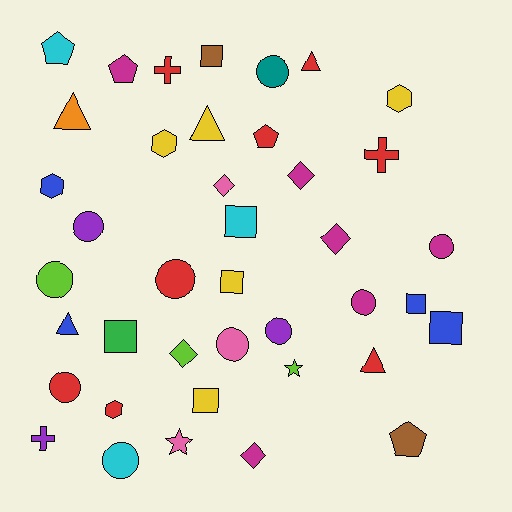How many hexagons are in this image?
There are 4 hexagons.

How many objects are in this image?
There are 40 objects.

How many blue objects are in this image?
There are 4 blue objects.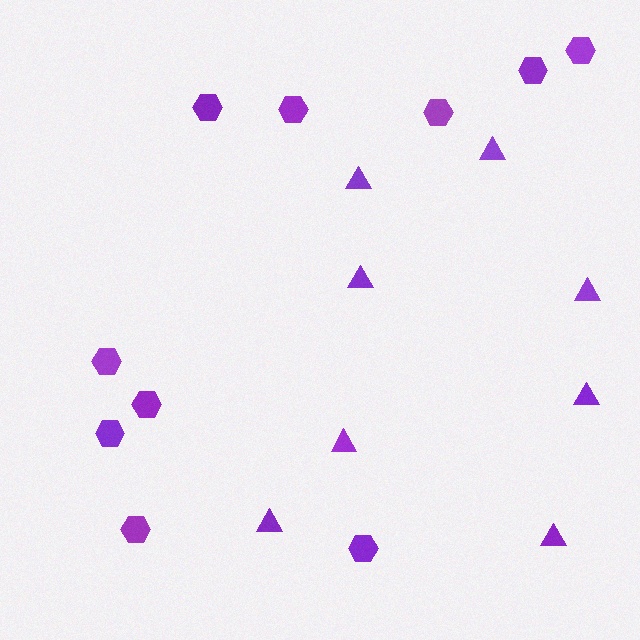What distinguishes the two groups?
There are 2 groups: one group of triangles (8) and one group of hexagons (10).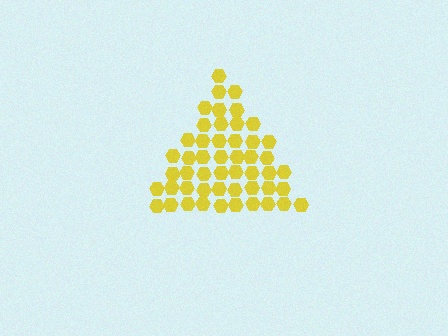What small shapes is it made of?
It is made of small hexagons.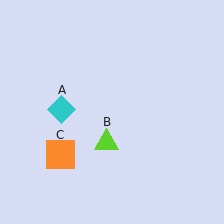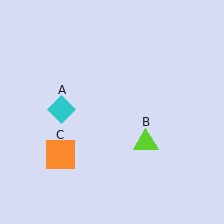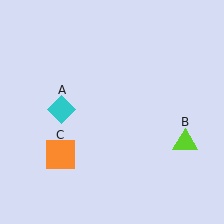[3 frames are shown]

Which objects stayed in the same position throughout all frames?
Cyan diamond (object A) and orange square (object C) remained stationary.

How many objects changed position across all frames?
1 object changed position: lime triangle (object B).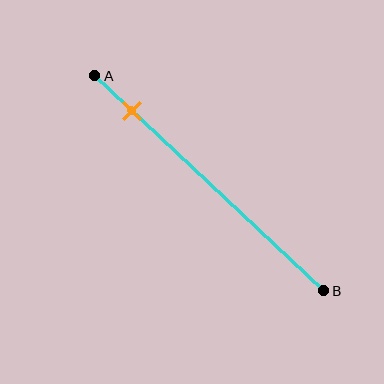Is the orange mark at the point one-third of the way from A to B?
No, the mark is at about 15% from A, not at the 33% one-third point.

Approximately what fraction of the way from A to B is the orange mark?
The orange mark is approximately 15% of the way from A to B.